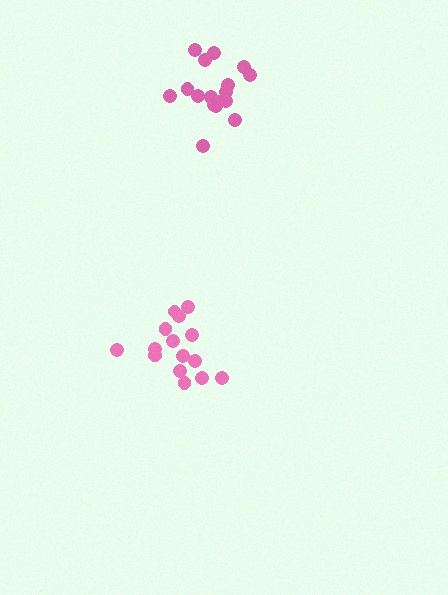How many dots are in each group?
Group 1: 17 dots, Group 2: 15 dots (32 total).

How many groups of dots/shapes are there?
There are 2 groups.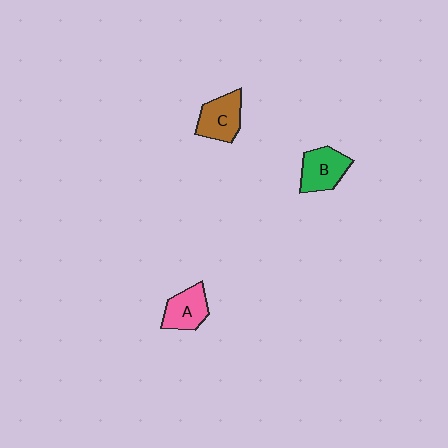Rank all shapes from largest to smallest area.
From largest to smallest: C (brown), B (green), A (pink).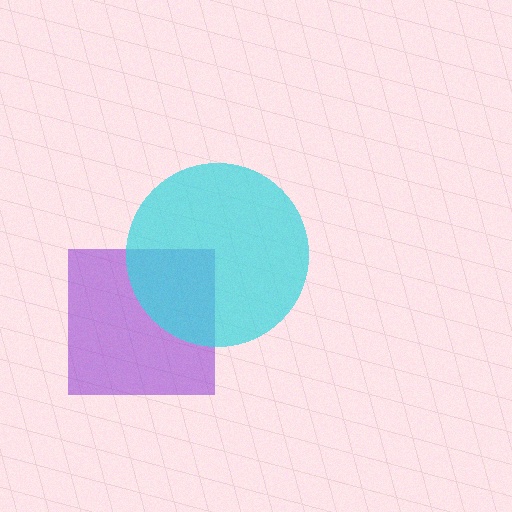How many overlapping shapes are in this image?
There are 2 overlapping shapes in the image.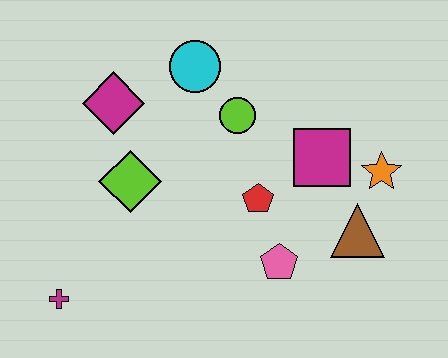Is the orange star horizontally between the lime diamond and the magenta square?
No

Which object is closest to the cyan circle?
The lime circle is closest to the cyan circle.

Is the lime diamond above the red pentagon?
Yes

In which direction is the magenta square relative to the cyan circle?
The magenta square is to the right of the cyan circle.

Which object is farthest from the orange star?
The magenta cross is farthest from the orange star.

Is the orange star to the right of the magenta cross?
Yes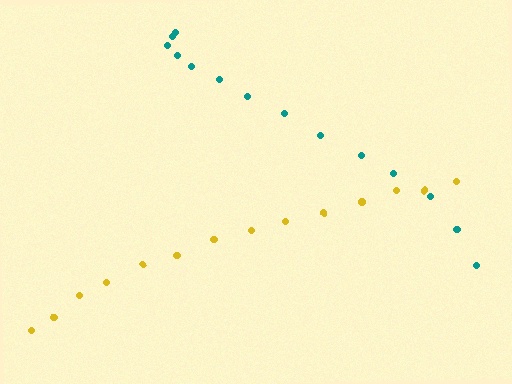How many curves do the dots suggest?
There are 2 distinct paths.